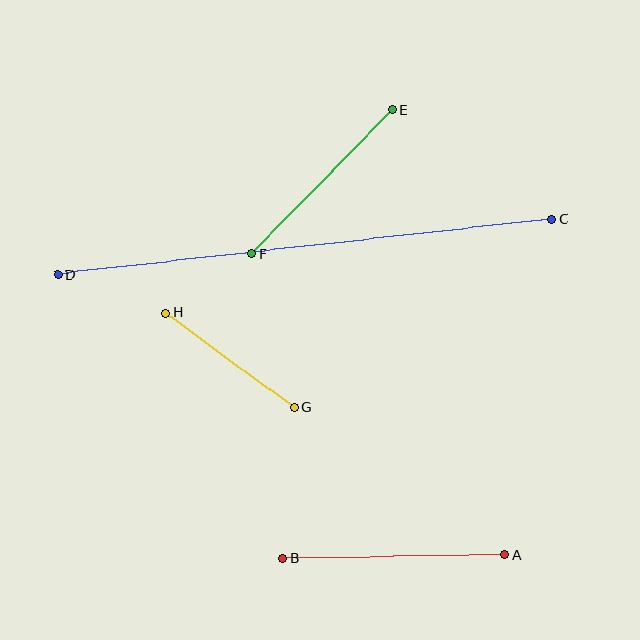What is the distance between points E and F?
The distance is approximately 200 pixels.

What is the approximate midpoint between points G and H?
The midpoint is at approximately (230, 360) pixels.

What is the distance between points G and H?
The distance is approximately 159 pixels.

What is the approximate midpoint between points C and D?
The midpoint is at approximately (305, 247) pixels.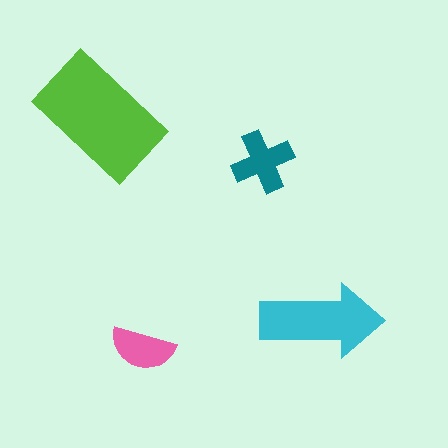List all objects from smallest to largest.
The pink semicircle, the teal cross, the cyan arrow, the lime rectangle.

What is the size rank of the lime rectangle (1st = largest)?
1st.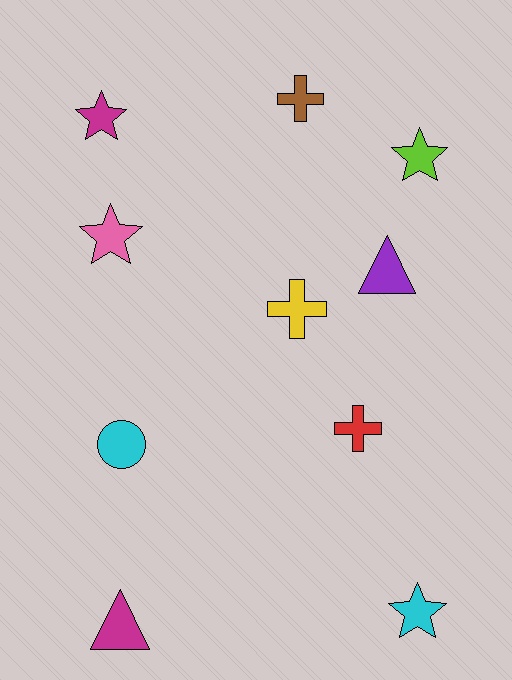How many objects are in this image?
There are 10 objects.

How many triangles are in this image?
There are 2 triangles.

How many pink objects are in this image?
There is 1 pink object.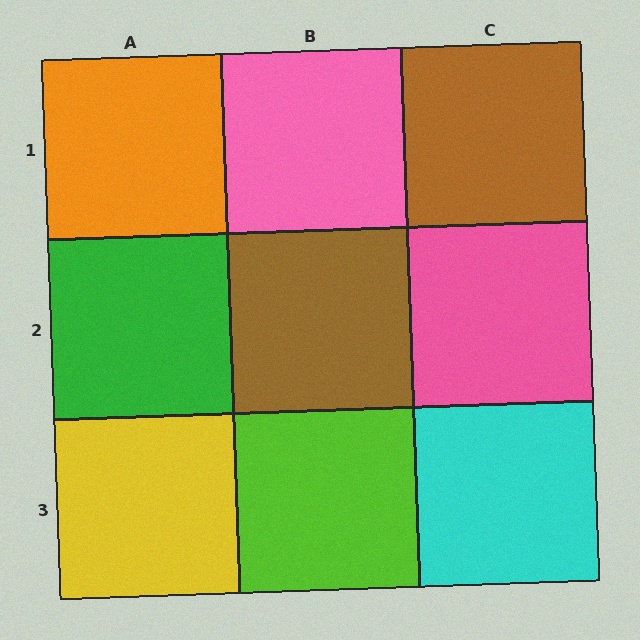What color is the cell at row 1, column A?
Orange.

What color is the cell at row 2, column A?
Green.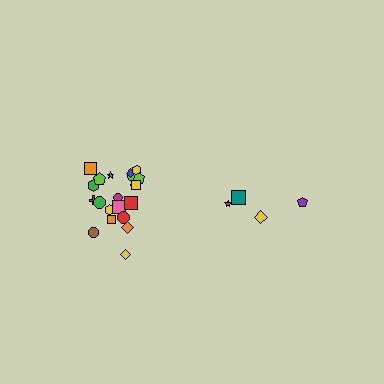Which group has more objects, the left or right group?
The left group.